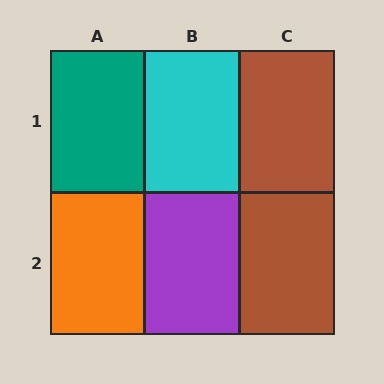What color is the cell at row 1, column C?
Brown.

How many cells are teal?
1 cell is teal.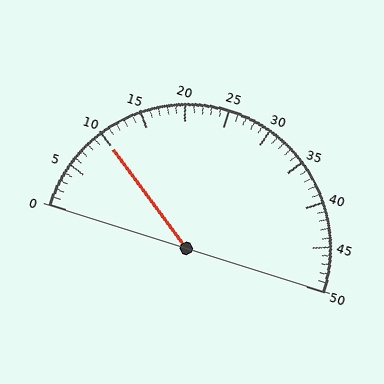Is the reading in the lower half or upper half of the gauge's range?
The reading is in the lower half of the range (0 to 50).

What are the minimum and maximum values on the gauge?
The gauge ranges from 0 to 50.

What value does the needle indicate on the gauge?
The needle indicates approximately 10.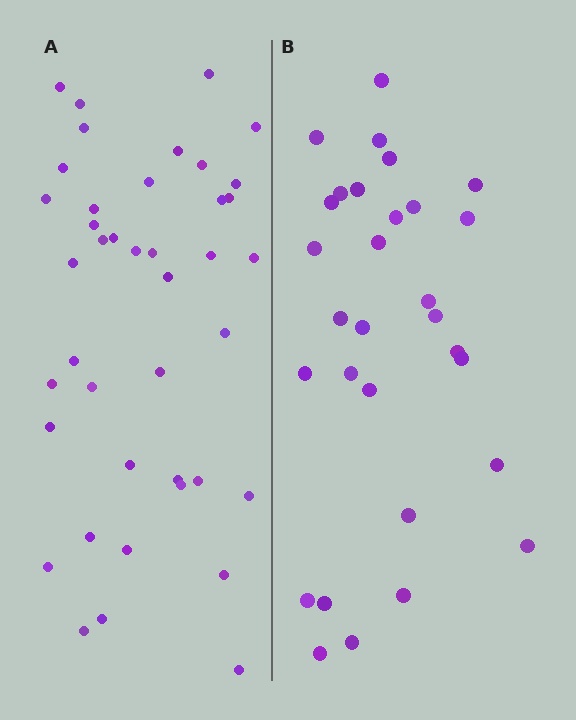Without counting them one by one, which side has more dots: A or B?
Region A (the left region) has more dots.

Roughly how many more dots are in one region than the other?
Region A has roughly 12 or so more dots than region B.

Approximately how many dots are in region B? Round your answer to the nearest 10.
About 30 dots.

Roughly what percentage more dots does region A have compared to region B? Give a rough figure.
About 35% more.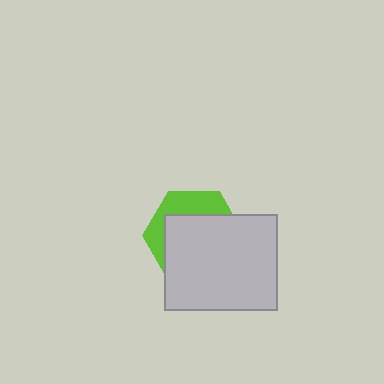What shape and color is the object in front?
The object in front is a light gray rectangle.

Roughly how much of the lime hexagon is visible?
A small part of it is visible (roughly 31%).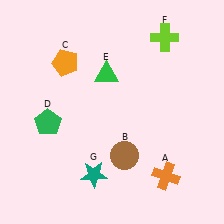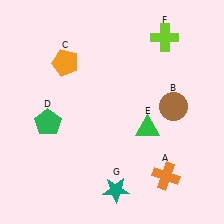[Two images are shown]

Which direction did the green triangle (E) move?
The green triangle (E) moved down.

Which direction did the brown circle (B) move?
The brown circle (B) moved up.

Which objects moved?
The objects that moved are: the brown circle (B), the green triangle (E), the teal star (G).